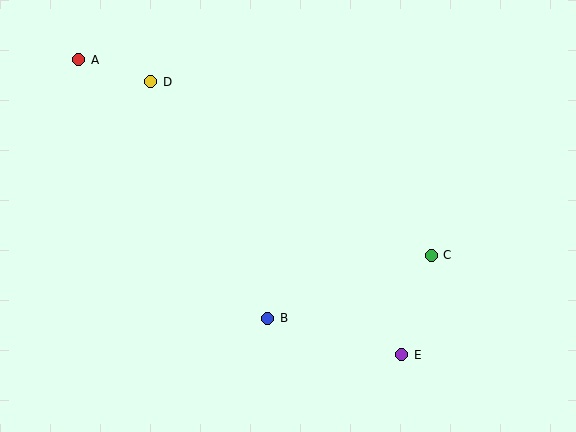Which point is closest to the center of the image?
Point B at (268, 318) is closest to the center.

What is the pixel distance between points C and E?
The distance between C and E is 104 pixels.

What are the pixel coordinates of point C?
Point C is at (431, 255).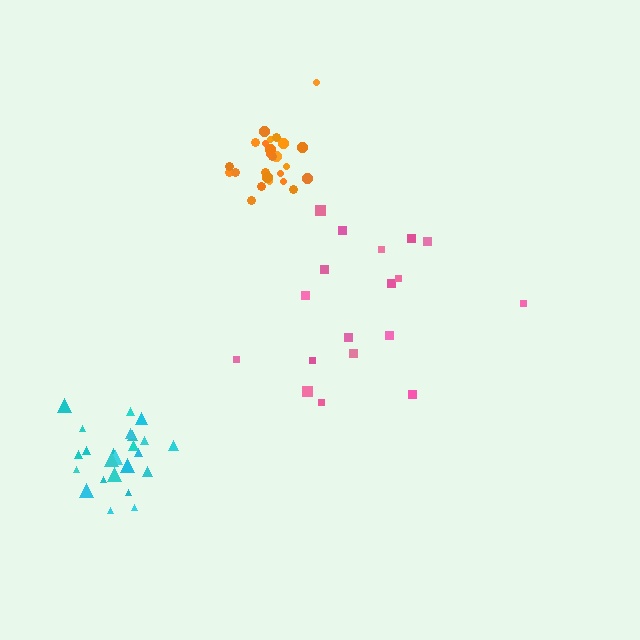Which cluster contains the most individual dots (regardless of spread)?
Orange (25).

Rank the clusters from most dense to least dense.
orange, cyan, pink.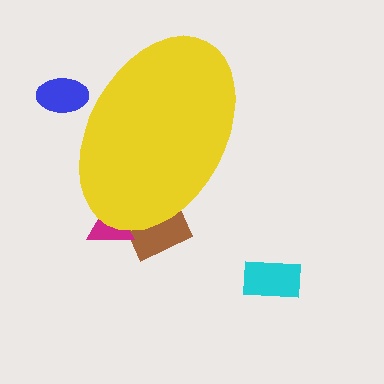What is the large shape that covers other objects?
A yellow ellipse.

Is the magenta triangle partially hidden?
Yes, the magenta triangle is partially hidden behind the yellow ellipse.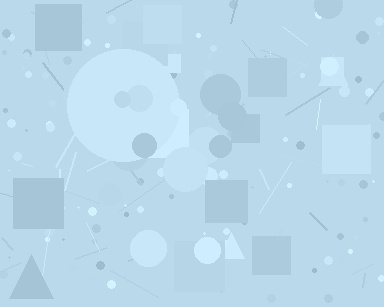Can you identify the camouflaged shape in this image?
The camouflaged shape is a circle.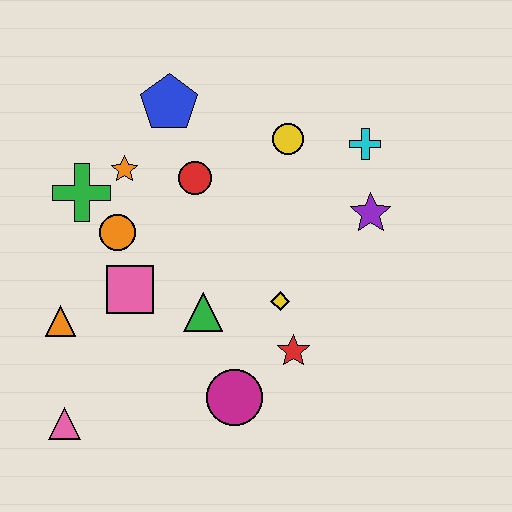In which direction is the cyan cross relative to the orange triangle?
The cyan cross is to the right of the orange triangle.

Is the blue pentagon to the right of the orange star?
Yes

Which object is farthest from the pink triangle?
The cyan cross is farthest from the pink triangle.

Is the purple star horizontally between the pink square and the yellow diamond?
No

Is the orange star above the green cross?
Yes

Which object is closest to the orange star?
The green cross is closest to the orange star.